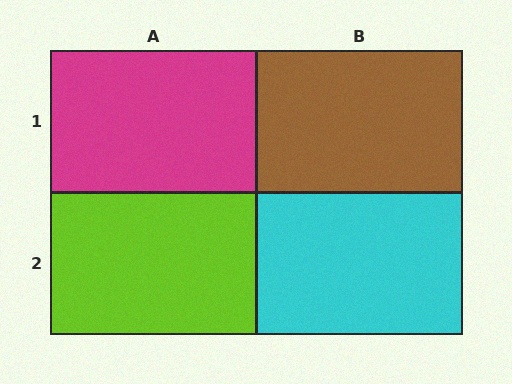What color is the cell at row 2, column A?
Lime.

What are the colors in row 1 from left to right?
Magenta, brown.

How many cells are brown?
1 cell is brown.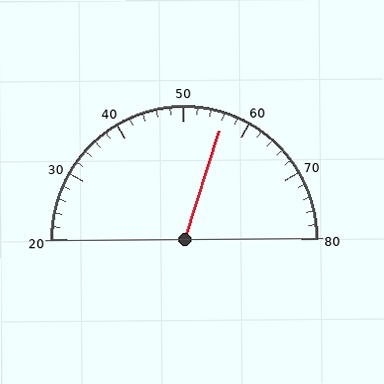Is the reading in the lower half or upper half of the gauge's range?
The reading is in the upper half of the range (20 to 80).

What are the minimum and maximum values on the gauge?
The gauge ranges from 20 to 80.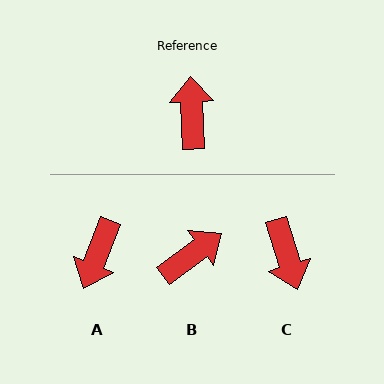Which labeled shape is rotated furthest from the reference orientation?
C, about 166 degrees away.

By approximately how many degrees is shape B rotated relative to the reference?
Approximately 56 degrees clockwise.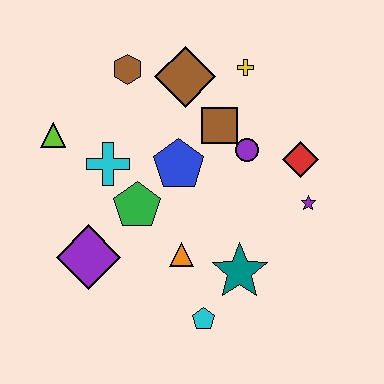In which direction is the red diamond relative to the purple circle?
The red diamond is to the right of the purple circle.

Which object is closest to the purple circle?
The brown square is closest to the purple circle.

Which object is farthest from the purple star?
The lime triangle is farthest from the purple star.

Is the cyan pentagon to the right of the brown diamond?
Yes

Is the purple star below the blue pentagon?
Yes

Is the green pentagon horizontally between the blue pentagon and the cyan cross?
Yes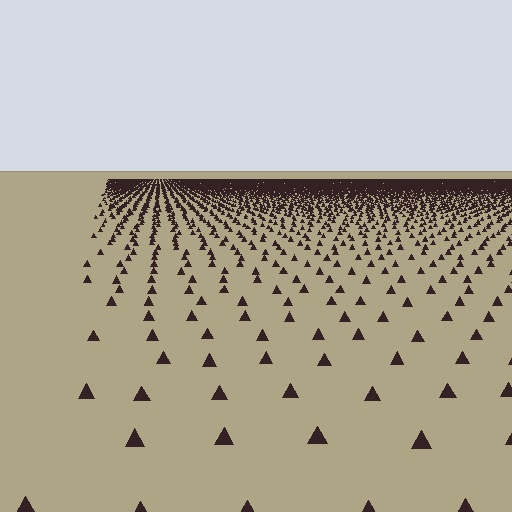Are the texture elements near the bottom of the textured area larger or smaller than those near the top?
Larger. Near the bottom, elements are closer to the viewer and appear at a bigger on-screen size.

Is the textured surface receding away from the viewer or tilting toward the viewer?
The surface is receding away from the viewer. Texture elements get smaller and denser toward the top.